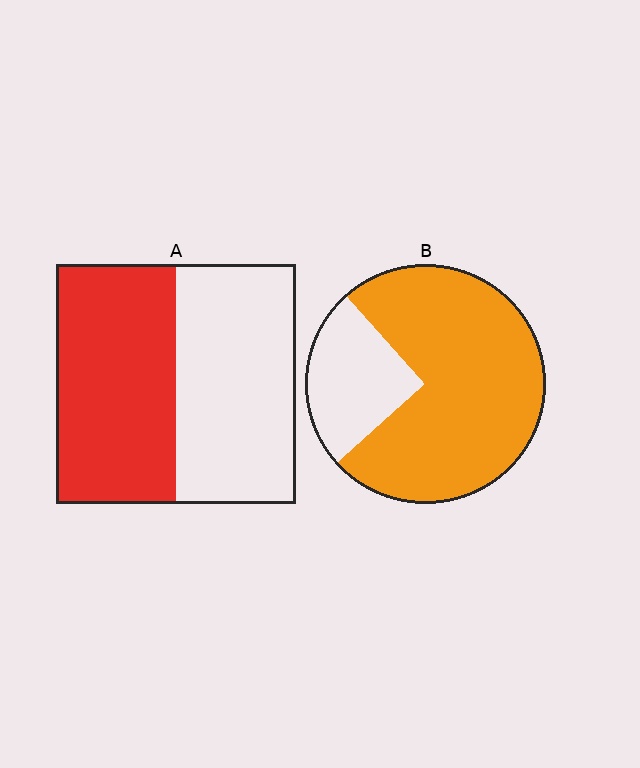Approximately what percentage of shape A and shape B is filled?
A is approximately 50% and B is approximately 75%.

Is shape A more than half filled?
Roughly half.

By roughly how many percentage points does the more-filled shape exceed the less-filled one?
By roughly 25 percentage points (B over A).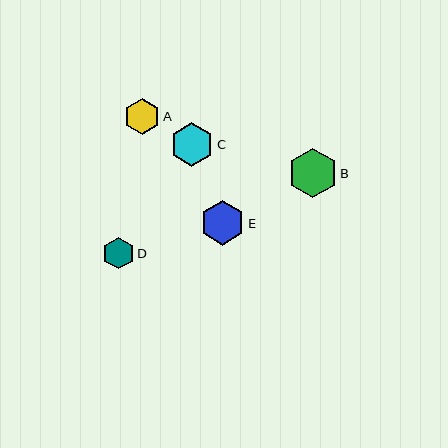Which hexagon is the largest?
Hexagon B is the largest with a size of approximately 49 pixels.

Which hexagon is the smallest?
Hexagon D is the smallest with a size of approximately 32 pixels.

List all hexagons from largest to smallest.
From largest to smallest: B, E, C, A, D.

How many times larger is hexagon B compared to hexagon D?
Hexagon B is approximately 1.5 times the size of hexagon D.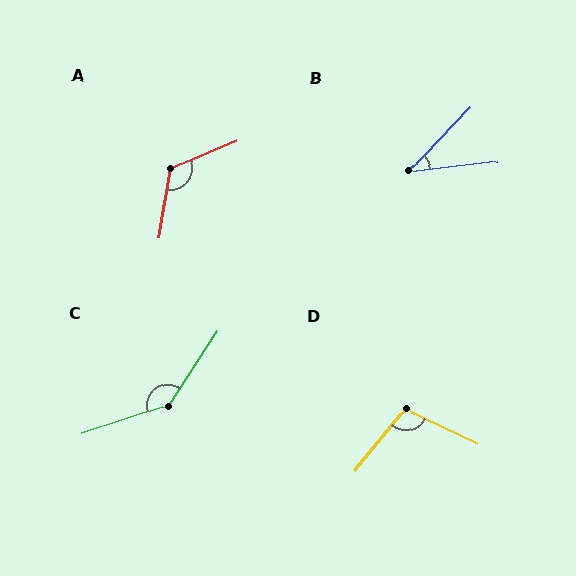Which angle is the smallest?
B, at approximately 40 degrees.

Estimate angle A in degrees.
Approximately 122 degrees.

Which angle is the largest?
C, at approximately 142 degrees.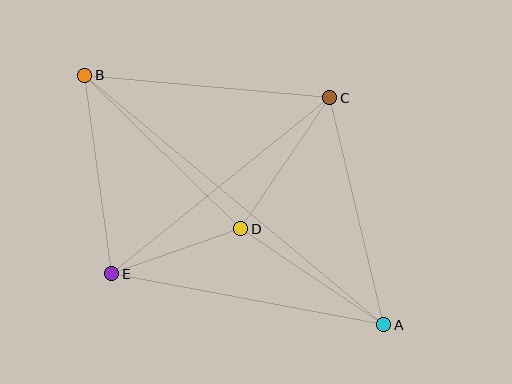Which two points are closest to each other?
Points D and E are closest to each other.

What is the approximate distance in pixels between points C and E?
The distance between C and E is approximately 280 pixels.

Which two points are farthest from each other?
Points A and B are farthest from each other.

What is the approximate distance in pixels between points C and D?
The distance between C and D is approximately 158 pixels.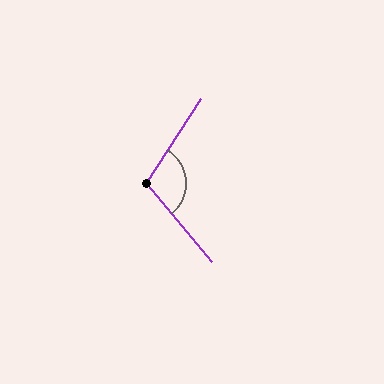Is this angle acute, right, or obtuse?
It is obtuse.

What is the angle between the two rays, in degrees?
Approximately 107 degrees.